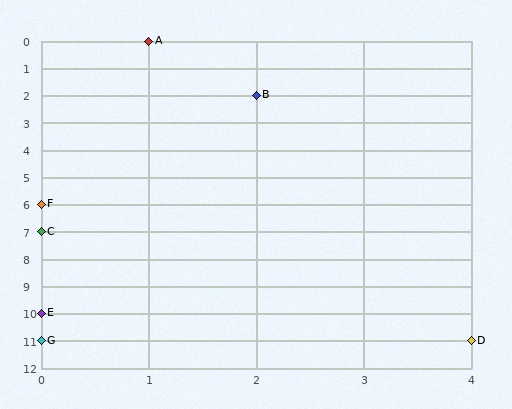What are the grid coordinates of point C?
Point C is at grid coordinates (0, 7).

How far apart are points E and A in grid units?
Points E and A are 1 column and 10 rows apart (about 10.0 grid units diagonally).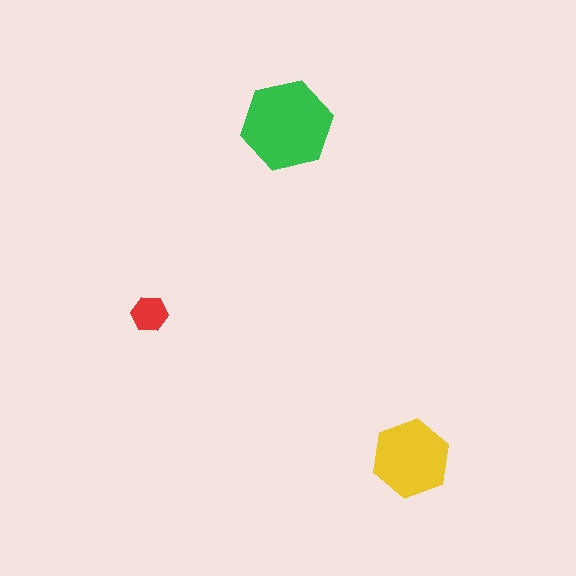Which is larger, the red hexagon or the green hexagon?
The green one.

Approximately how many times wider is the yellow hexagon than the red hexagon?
About 2 times wider.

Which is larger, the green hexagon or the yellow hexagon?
The green one.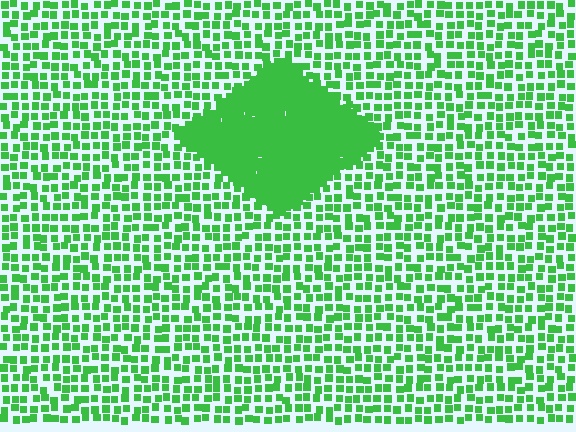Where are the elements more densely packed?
The elements are more densely packed inside the diamond boundary.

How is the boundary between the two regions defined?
The boundary is defined by a change in element density (approximately 3.0x ratio). All elements are the same color, size, and shape.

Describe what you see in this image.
The image contains small green elements arranged at two different densities. A diamond-shaped region is visible where the elements are more densely packed than the surrounding area.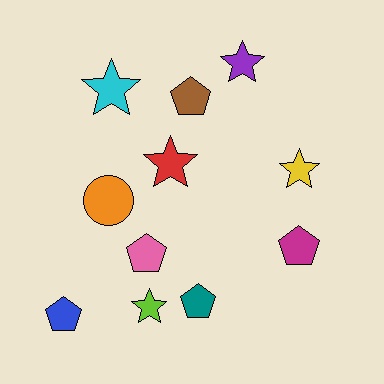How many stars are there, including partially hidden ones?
There are 5 stars.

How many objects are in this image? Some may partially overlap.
There are 11 objects.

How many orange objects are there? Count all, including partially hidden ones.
There is 1 orange object.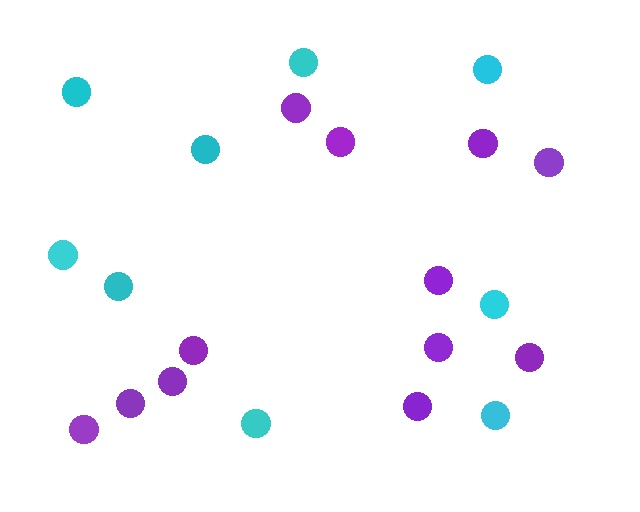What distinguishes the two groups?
There are 2 groups: one group of purple circles (12) and one group of cyan circles (9).